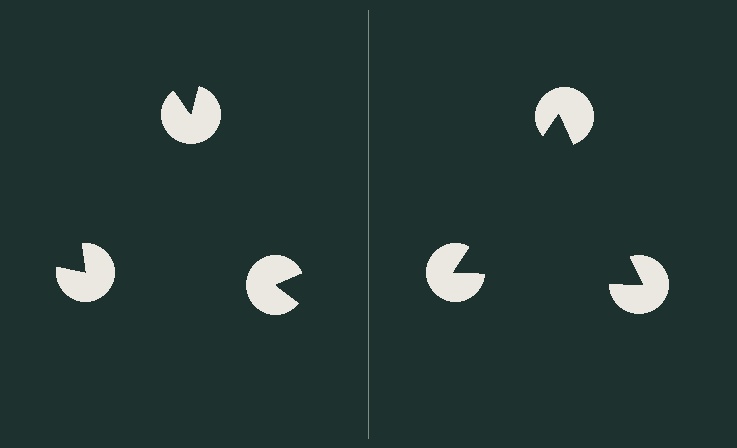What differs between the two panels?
The pac-man discs are positioned identically on both sides; only the wedge orientations differ. On the right they align to a triangle; on the left they are misaligned.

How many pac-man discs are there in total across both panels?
6 — 3 on each side.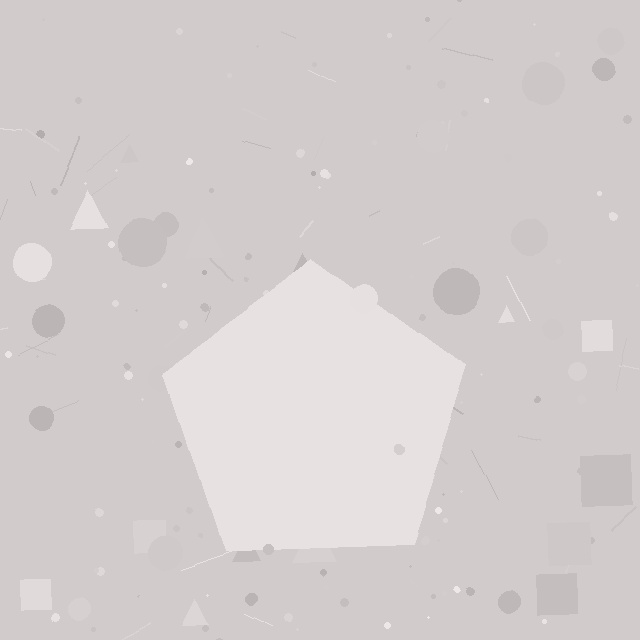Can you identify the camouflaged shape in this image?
The camouflaged shape is a pentagon.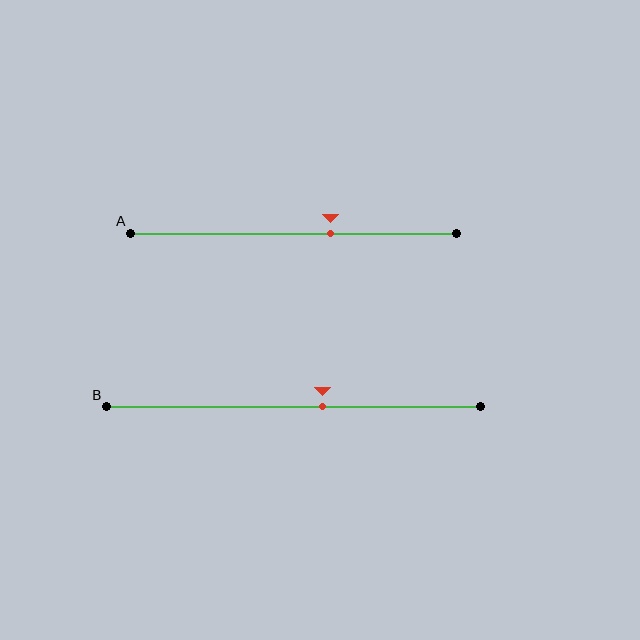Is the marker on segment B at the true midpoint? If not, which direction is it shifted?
No, the marker on segment B is shifted to the right by about 8% of the segment length.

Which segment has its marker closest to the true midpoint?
Segment B has its marker closest to the true midpoint.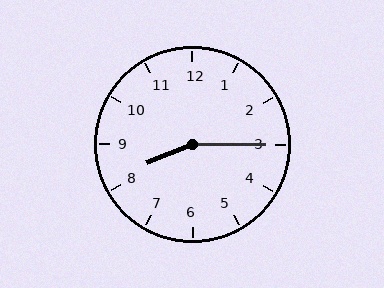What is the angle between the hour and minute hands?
Approximately 158 degrees.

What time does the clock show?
8:15.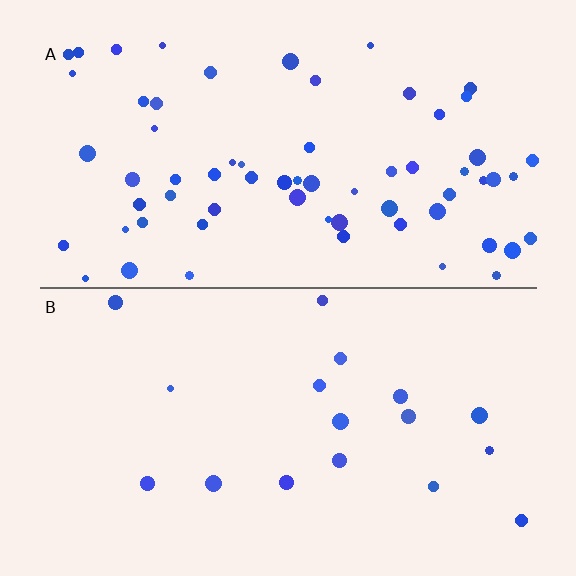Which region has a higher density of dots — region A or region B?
A (the top).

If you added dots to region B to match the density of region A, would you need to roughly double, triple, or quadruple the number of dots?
Approximately quadruple.